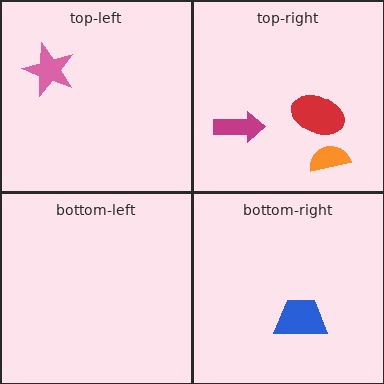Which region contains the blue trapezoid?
The bottom-right region.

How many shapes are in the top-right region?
3.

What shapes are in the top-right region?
The orange semicircle, the red ellipse, the magenta arrow.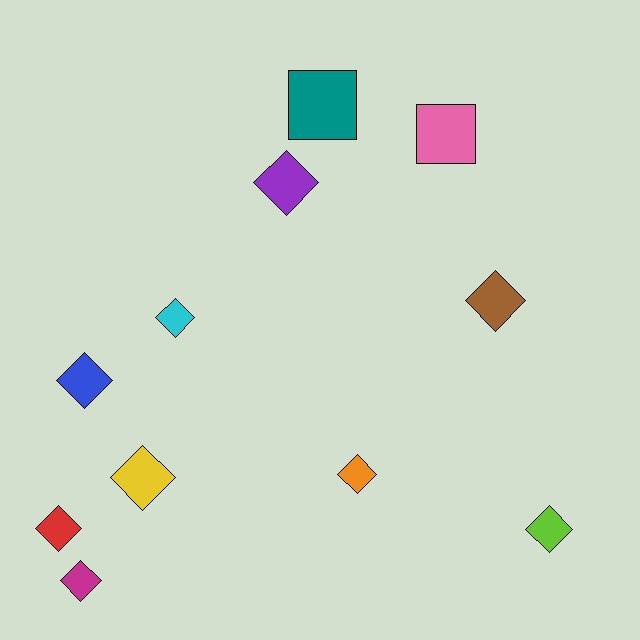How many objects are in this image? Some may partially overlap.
There are 11 objects.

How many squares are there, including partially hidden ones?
There are 2 squares.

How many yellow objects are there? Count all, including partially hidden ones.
There is 1 yellow object.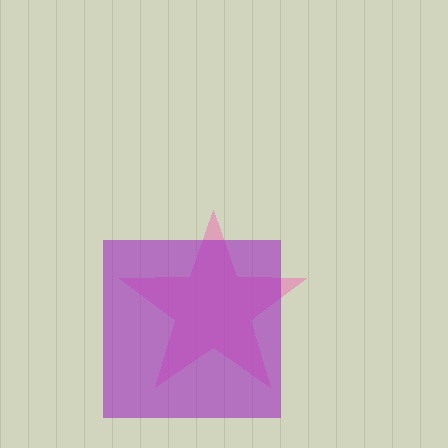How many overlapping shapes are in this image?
There are 2 overlapping shapes in the image.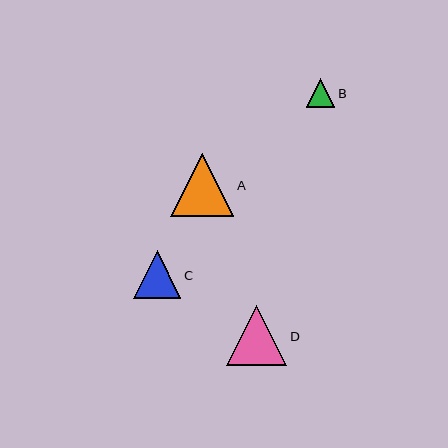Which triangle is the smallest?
Triangle B is the smallest with a size of approximately 28 pixels.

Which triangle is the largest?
Triangle A is the largest with a size of approximately 63 pixels.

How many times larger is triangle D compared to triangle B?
Triangle D is approximately 2.1 times the size of triangle B.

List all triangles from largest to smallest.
From largest to smallest: A, D, C, B.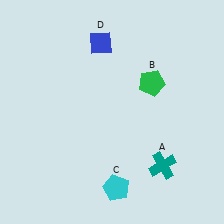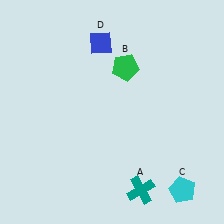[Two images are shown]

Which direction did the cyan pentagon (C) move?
The cyan pentagon (C) moved right.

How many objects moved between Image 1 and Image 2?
3 objects moved between the two images.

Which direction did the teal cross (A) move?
The teal cross (A) moved down.